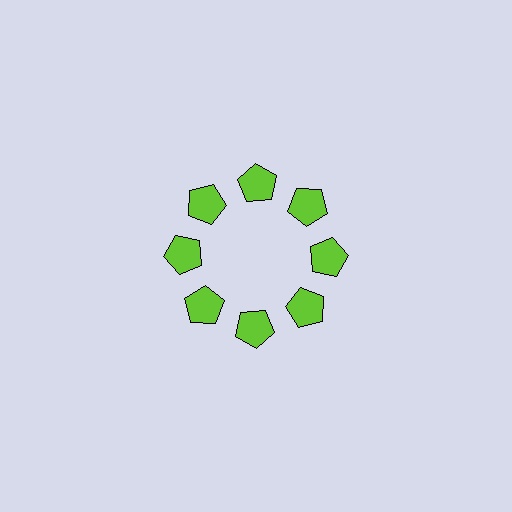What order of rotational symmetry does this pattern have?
This pattern has 8-fold rotational symmetry.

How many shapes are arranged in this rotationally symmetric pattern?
There are 8 shapes, arranged in 8 groups of 1.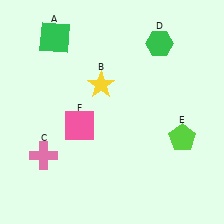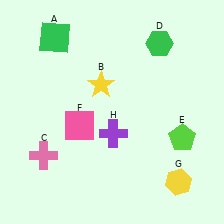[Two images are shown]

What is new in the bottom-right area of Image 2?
A purple cross (H) was added in the bottom-right area of Image 2.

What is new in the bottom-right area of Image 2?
A yellow hexagon (G) was added in the bottom-right area of Image 2.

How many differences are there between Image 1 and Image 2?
There are 2 differences between the two images.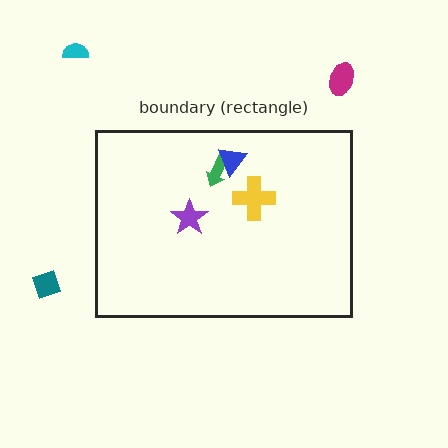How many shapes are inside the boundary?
4 inside, 3 outside.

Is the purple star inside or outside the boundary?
Inside.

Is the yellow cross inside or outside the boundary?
Inside.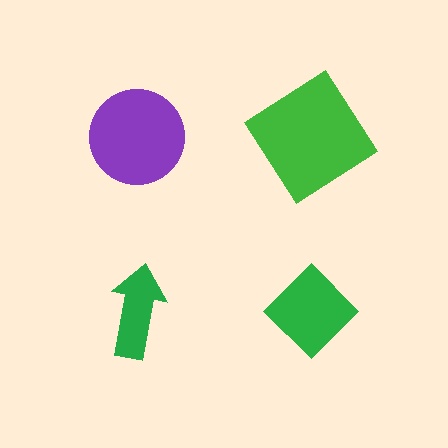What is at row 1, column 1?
A purple circle.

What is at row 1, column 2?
A green diamond.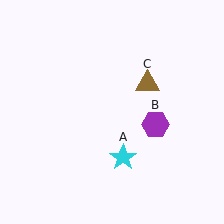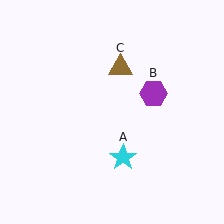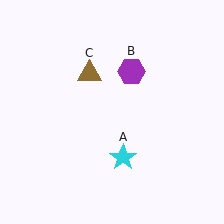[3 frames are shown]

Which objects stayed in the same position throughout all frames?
Cyan star (object A) remained stationary.